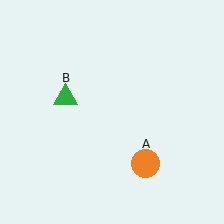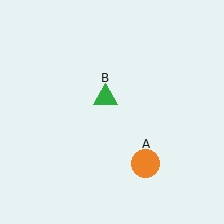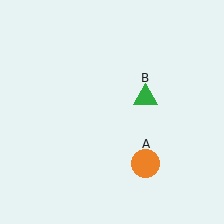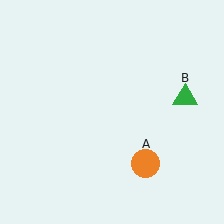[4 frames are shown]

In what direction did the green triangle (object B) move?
The green triangle (object B) moved right.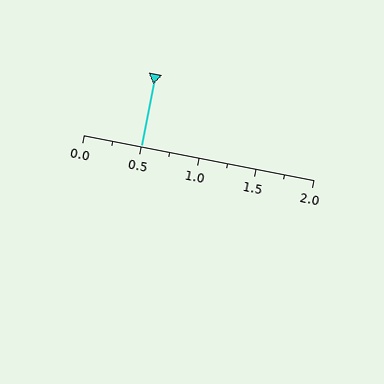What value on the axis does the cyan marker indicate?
The marker indicates approximately 0.5.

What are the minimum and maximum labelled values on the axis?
The axis runs from 0.0 to 2.0.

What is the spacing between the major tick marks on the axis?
The major ticks are spaced 0.5 apart.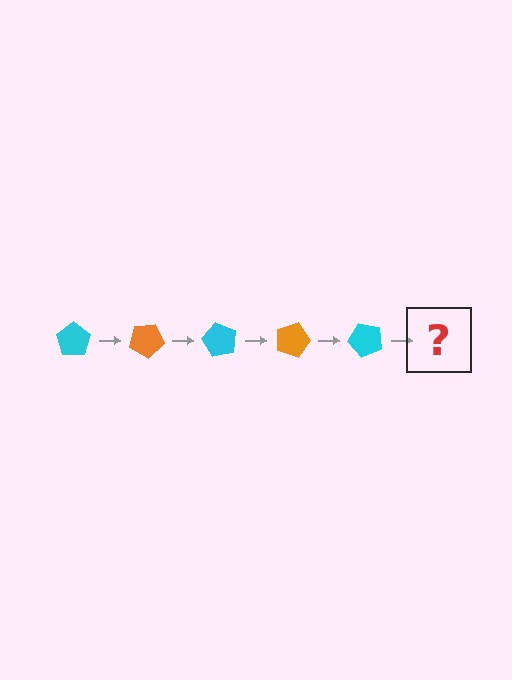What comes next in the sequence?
The next element should be an orange pentagon, rotated 150 degrees from the start.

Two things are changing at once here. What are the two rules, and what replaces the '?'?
The two rules are that it rotates 30 degrees each step and the color cycles through cyan and orange. The '?' should be an orange pentagon, rotated 150 degrees from the start.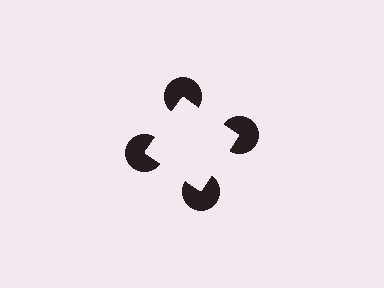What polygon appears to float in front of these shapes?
An illusory square — its edges are inferred from the aligned wedge cuts in the pac-man discs, not physically drawn.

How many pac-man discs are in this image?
There are 4 — one at each vertex of the illusory square.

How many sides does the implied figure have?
4 sides.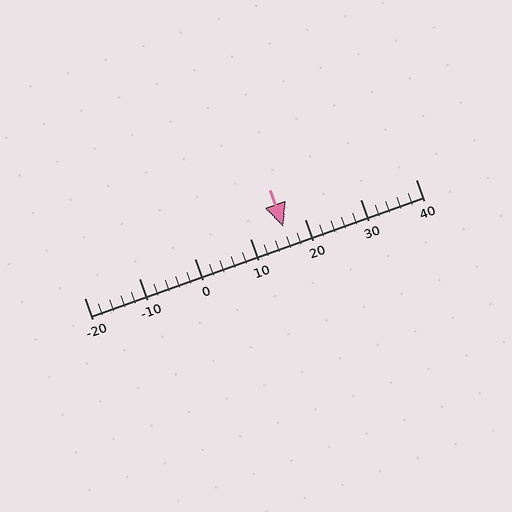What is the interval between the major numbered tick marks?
The major tick marks are spaced 10 units apart.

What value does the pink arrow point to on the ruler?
The pink arrow points to approximately 16.